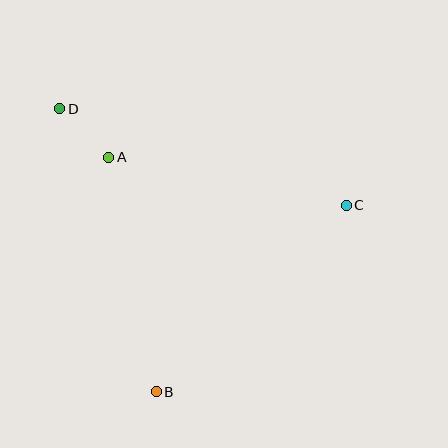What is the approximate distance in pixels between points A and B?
The distance between A and B is approximately 240 pixels.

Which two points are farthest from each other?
Points C and D are farthest from each other.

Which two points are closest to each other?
Points A and D are closest to each other.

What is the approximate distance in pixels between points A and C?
The distance between A and C is approximately 243 pixels.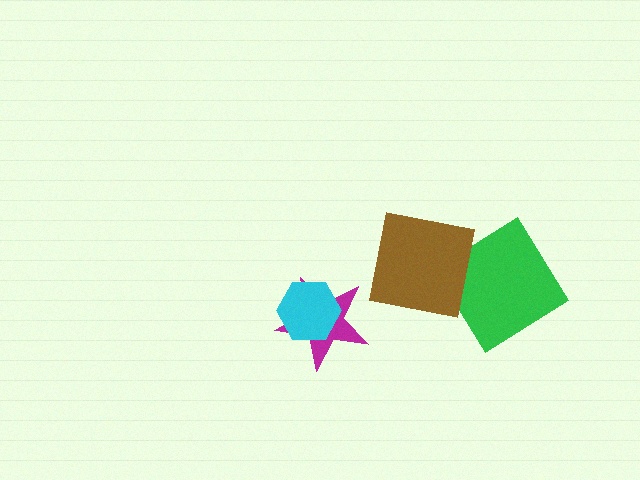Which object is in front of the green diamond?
The brown square is in front of the green diamond.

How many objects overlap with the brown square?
1 object overlaps with the brown square.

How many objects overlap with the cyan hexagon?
1 object overlaps with the cyan hexagon.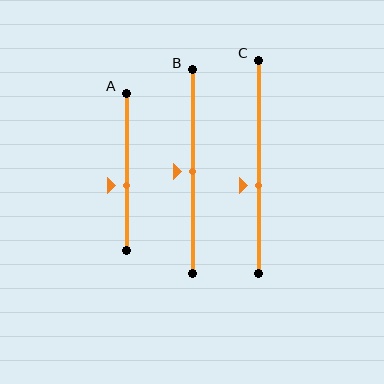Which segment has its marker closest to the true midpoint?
Segment B has its marker closest to the true midpoint.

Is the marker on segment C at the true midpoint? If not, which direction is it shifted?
No, the marker on segment C is shifted downward by about 9% of the segment length.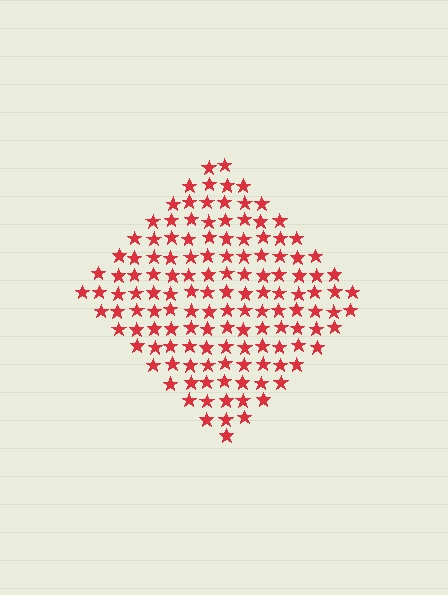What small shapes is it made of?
It is made of small stars.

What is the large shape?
The large shape is a diamond.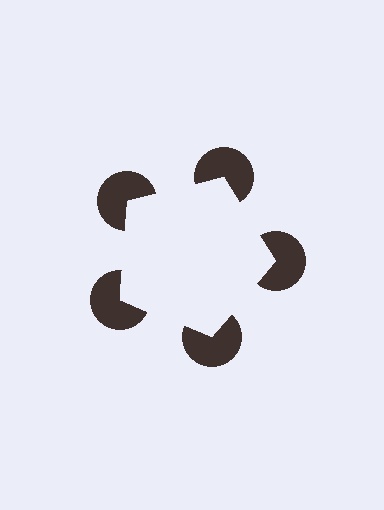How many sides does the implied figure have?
5 sides.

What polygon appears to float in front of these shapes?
An illusory pentagon — its edges are inferred from the aligned wedge cuts in the pac-man discs, not physically drawn.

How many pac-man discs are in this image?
There are 5 — one at each vertex of the illusory pentagon.